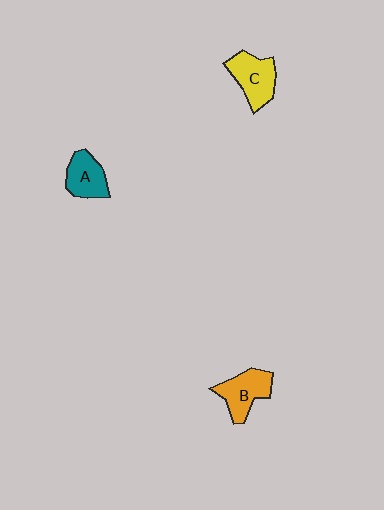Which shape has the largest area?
Shape C (yellow).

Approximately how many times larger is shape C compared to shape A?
Approximately 1.2 times.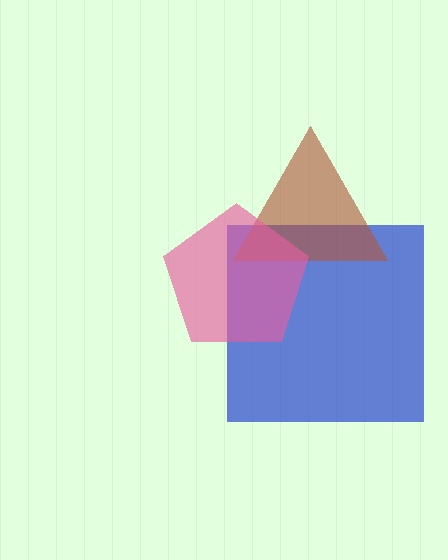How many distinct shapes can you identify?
There are 3 distinct shapes: a blue square, a brown triangle, a pink pentagon.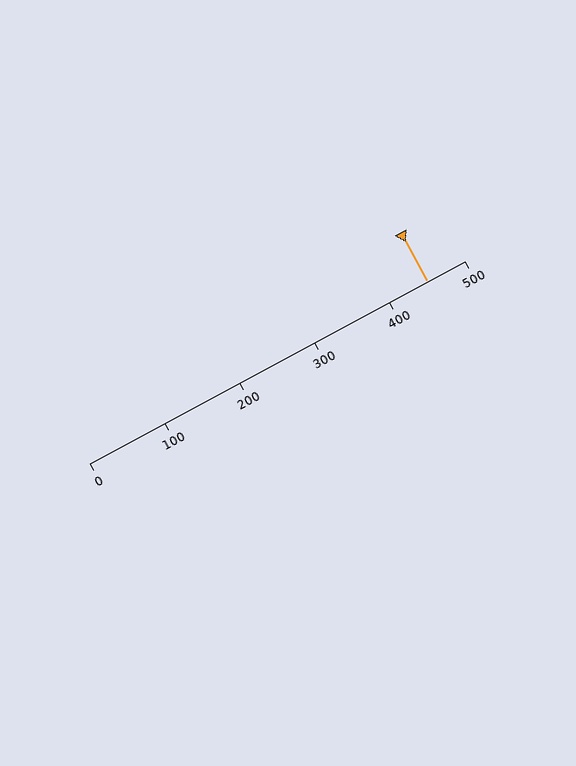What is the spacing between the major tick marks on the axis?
The major ticks are spaced 100 apart.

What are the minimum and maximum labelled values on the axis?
The axis runs from 0 to 500.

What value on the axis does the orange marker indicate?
The marker indicates approximately 450.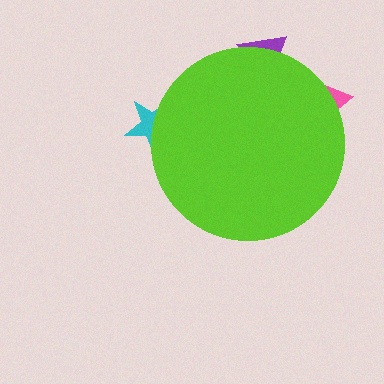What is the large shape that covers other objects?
A lime circle.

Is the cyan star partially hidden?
Yes, the cyan star is partially hidden behind the lime circle.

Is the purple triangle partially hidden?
Yes, the purple triangle is partially hidden behind the lime circle.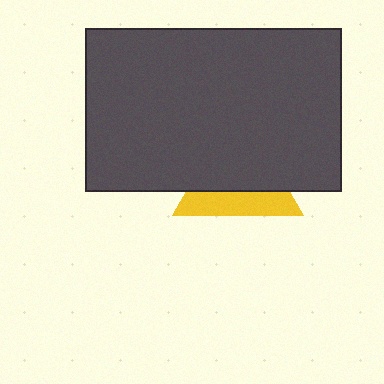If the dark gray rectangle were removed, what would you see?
You would see the complete yellow triangle.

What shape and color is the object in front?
The object in front is a dark gray rectangle.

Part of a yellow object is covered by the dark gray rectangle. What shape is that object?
It is a triangle.